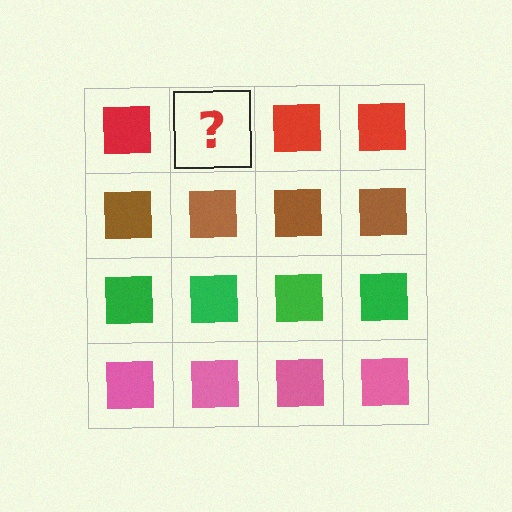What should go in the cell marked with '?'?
The missing cell should contain a red square.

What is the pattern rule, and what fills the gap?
The rule is that each row has a consistent color. The gap should be filled with a red square.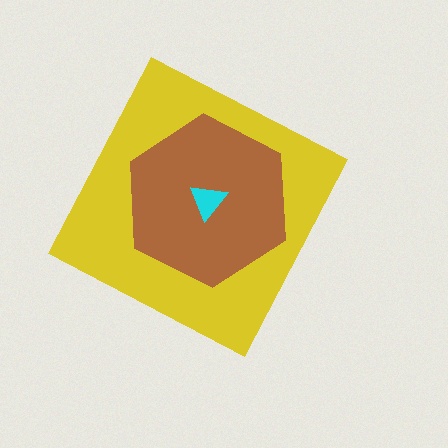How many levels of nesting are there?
3.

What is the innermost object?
The cyan triangle.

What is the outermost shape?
The yellow diamond.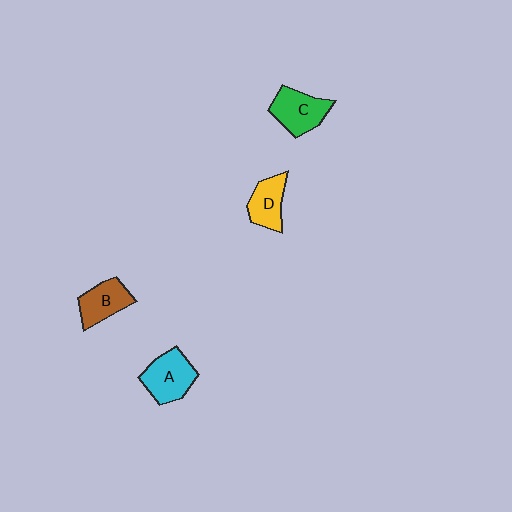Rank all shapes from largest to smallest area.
From largest to smallest: A (cyan), C (green), B (brown), D (yellow).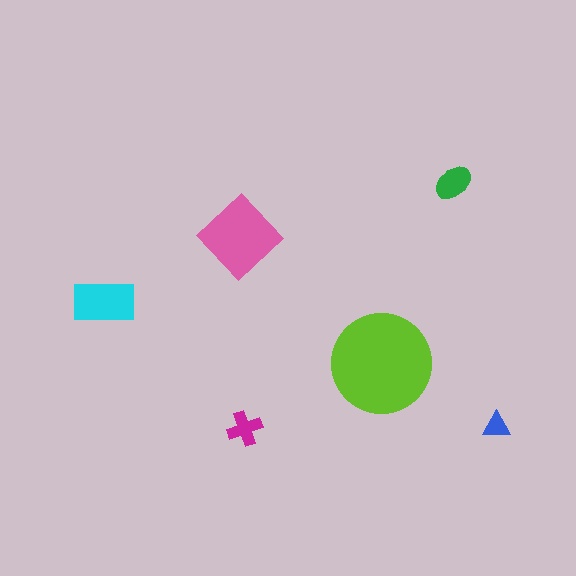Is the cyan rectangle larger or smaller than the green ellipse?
Larger.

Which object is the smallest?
The blue triangle.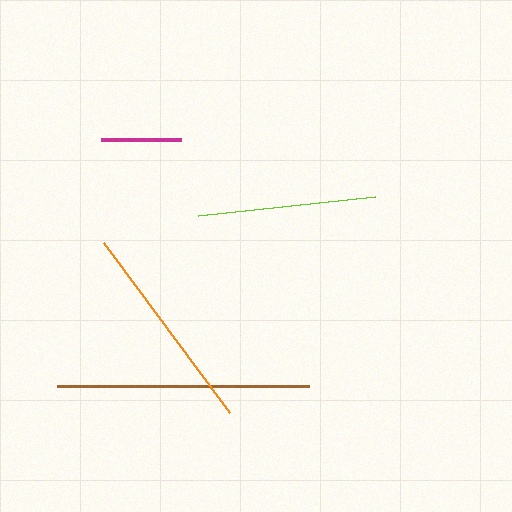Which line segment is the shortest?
The magenta line is the shortest at approximately 79 pixels.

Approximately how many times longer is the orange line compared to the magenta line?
The orange line is approximately 2.7 times the length of the magenta line.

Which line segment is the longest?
The brown line is the longest at approximately 252 pixels.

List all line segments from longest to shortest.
From longest to shortest: brown, orange, lime, magenta.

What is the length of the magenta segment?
The magenta segment is approximately 79 pixels long.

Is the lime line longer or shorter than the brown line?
The brown line is longer than the lime line.